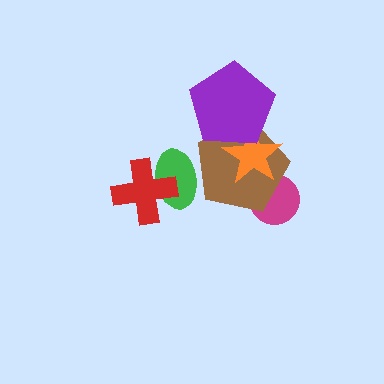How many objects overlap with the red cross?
1 object overlaps with the red cross.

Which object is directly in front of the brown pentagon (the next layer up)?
The green ellipse is directly in front of the brown pentagon.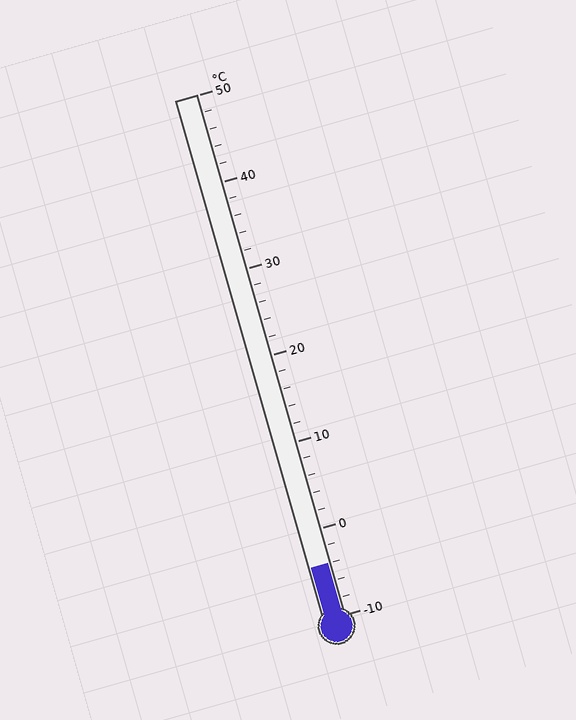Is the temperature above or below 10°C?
The temperature is below 10°C.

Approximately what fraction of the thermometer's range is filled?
The thermometer is filled to approximately 10% of its range.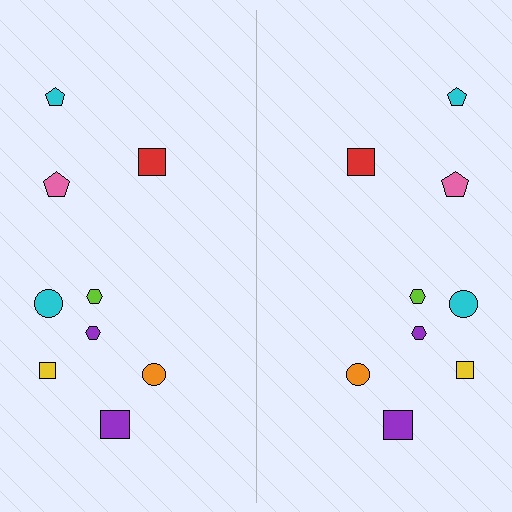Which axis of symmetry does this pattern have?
The pattern has a vertical axis of symmetry running through the center of the image.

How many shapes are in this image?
There are 18 shapes in this image.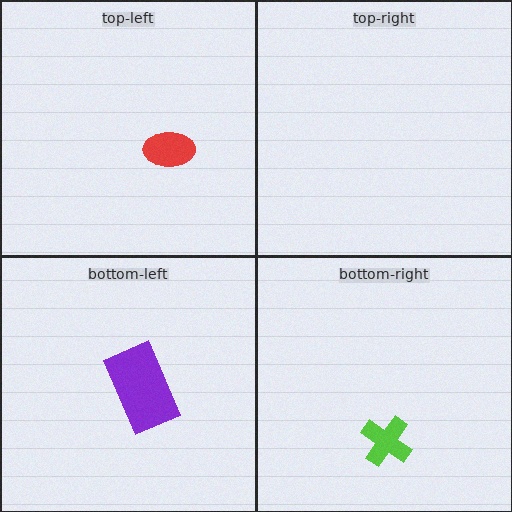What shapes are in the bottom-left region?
The purple rectangle.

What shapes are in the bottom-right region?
The lime cross.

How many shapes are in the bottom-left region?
1.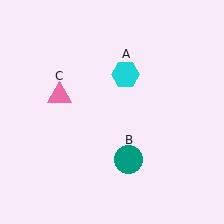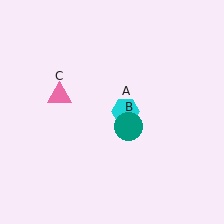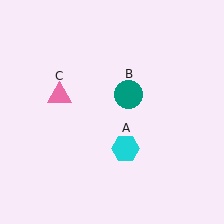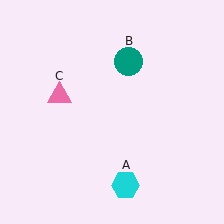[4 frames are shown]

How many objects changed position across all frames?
2 objects changed position: cyan hexagon (object A), teal circle (object B).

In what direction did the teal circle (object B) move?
The teal circle (object B) moved up.